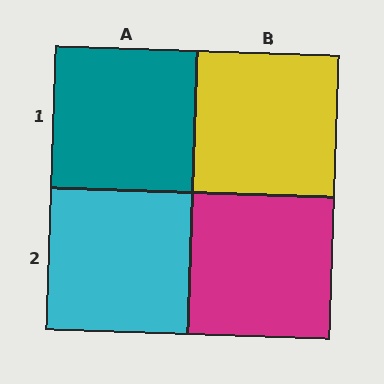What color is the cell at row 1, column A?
Teal.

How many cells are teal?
1 cell is teal.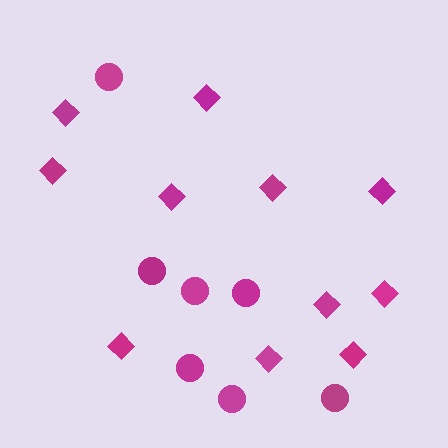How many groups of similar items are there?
There are 2 groups: one group of circles (7) and one group of diamonds (11).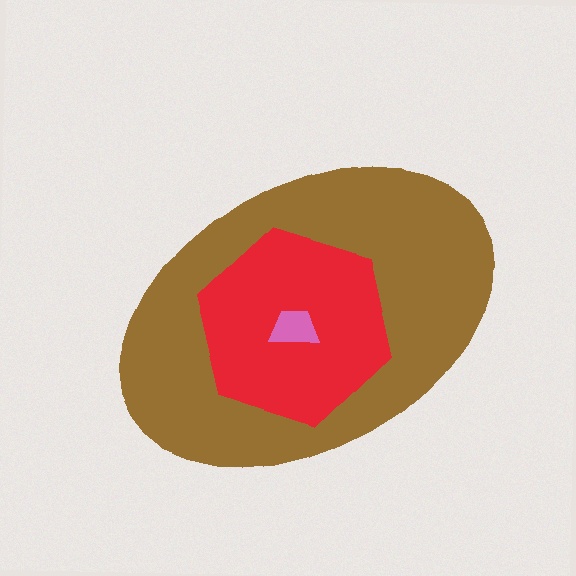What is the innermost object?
The pink trapezoid.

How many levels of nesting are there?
3.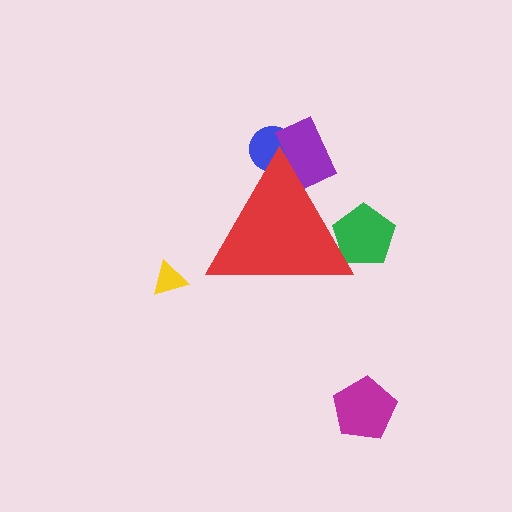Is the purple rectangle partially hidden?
Yes, the purple rectangle is partially hidden behind the red triangle.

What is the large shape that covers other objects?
A red triangle.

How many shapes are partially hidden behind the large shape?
3 shapes are partially hidden.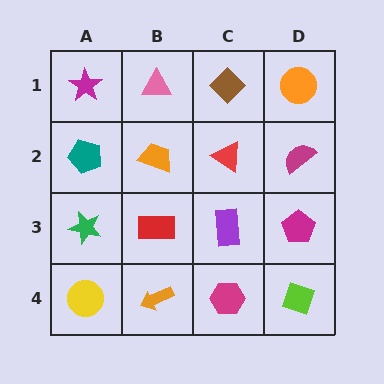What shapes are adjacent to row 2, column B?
A pink triangle (row 1, column B), a red rectangle (row 3, column B), a teal pentagon (row 2, column A), a red triangle (row 2, column C).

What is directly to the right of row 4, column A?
An orange arrow.